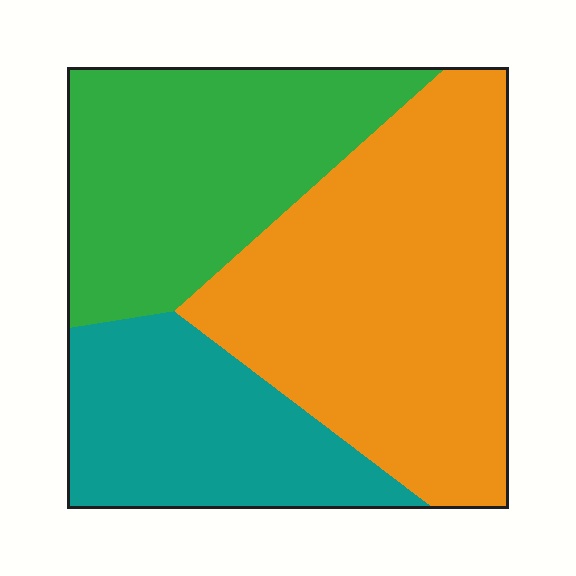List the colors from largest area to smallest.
From largest to smallest: orange, green, teal.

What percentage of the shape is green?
Green takes up about one third (1/3) of the shape.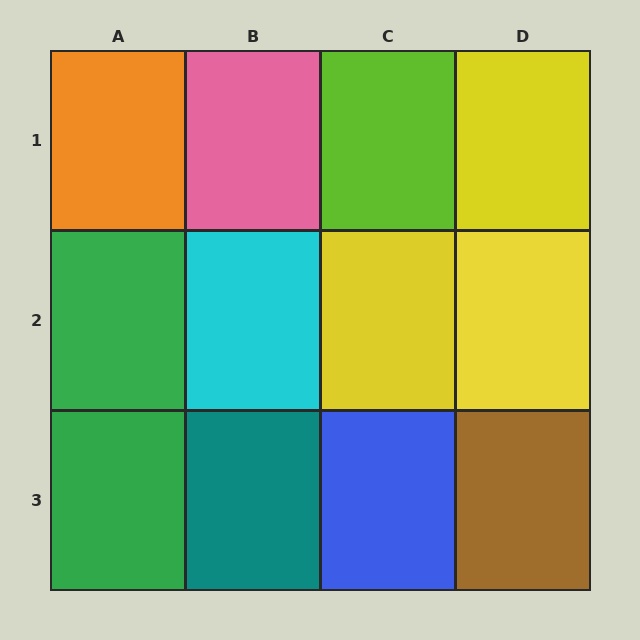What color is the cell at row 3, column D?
Brown.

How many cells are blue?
1 cell is blue.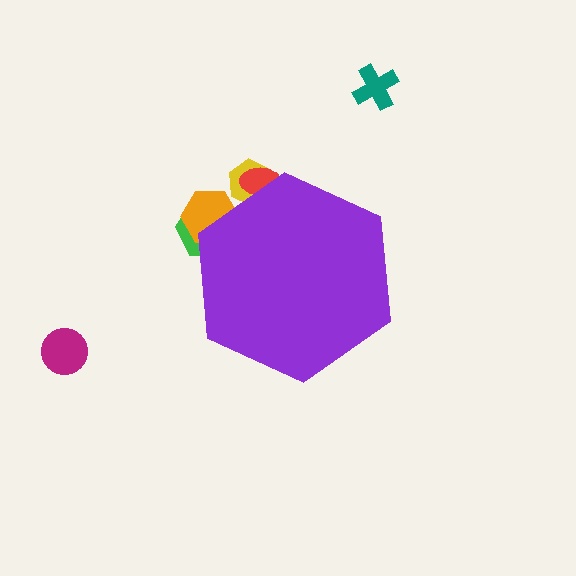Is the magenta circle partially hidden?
No, the magenta circle is fully visible.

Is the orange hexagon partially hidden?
Yes, the orange hexagon is partially hidden behind the purple hexagon.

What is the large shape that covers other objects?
A purple hexagon.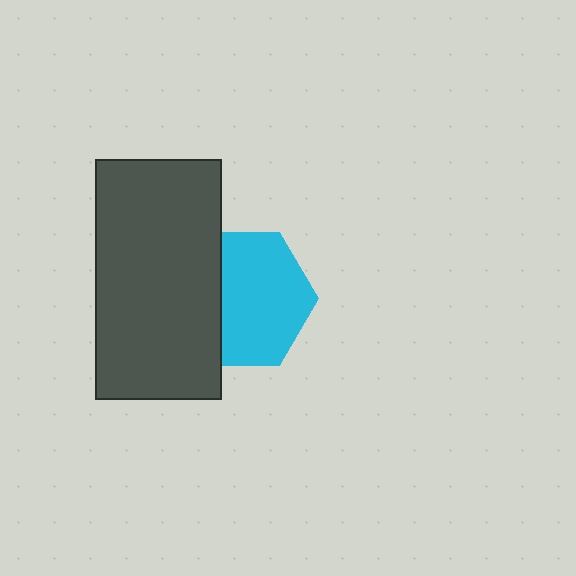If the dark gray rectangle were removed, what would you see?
You would see the complete cyan hexagon.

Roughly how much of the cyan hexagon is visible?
Most of it is visible (roughly 67%).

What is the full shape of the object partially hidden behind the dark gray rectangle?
The partially hidden object is a cyan hexagon.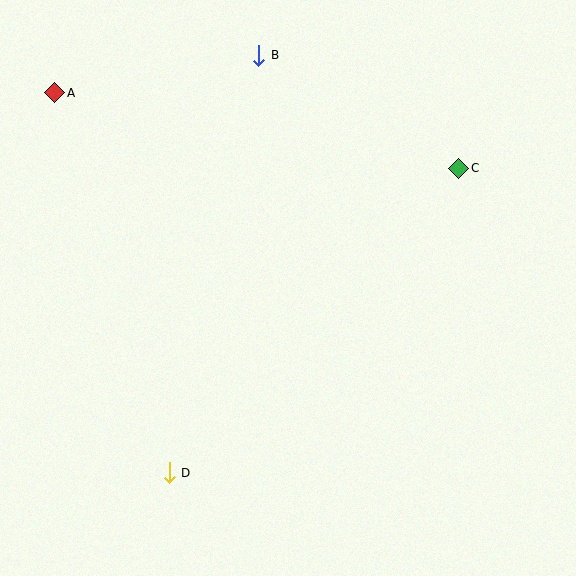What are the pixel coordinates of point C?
Point C is at (459, 168).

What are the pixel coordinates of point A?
Point A is at (55, 93).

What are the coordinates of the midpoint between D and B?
The midpoint between D and B is at (214, 264).